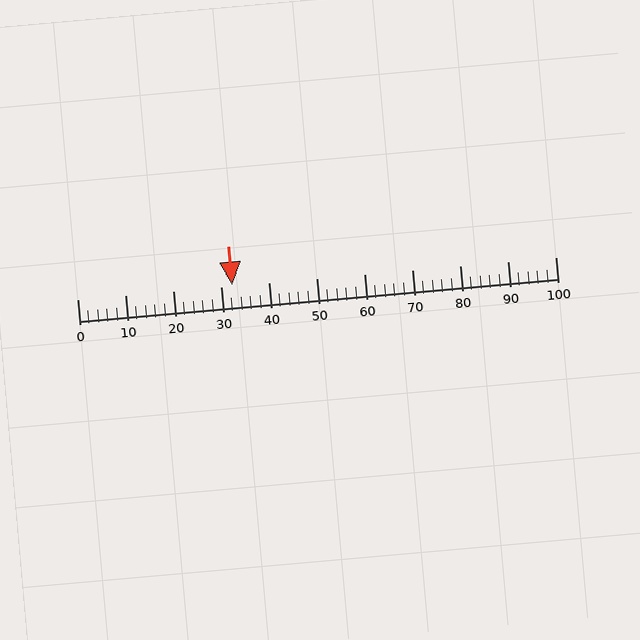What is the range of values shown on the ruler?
The ruler shows values from 0 to 100.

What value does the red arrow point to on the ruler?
The red arrow points to approximately 32.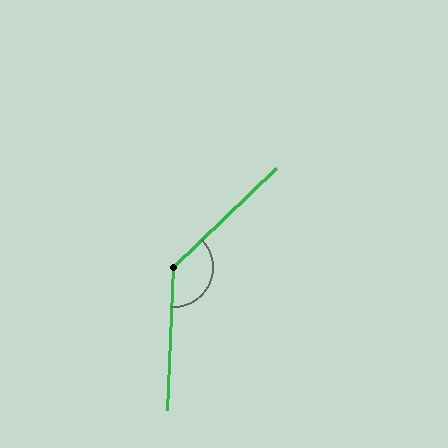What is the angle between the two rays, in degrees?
Approximately 136 degrees.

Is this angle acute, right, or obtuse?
It is obtuse.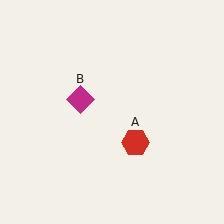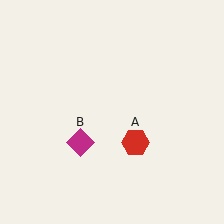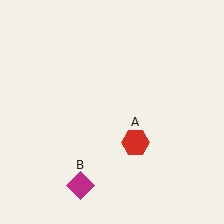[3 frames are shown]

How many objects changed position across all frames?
1 object changed position: magenta diamond (object B).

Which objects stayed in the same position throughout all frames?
Red hexagon (object A) remained stationary.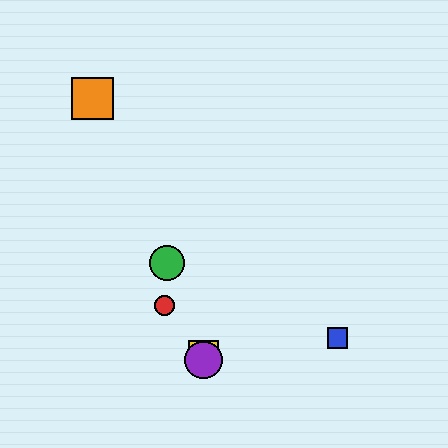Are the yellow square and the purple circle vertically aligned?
Yes, both are at x≈204.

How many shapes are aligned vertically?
2 shapes (the yellow square, the purple circle) are aligned vertically.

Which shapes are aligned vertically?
The yellow square, the purple circle are aligned vertically.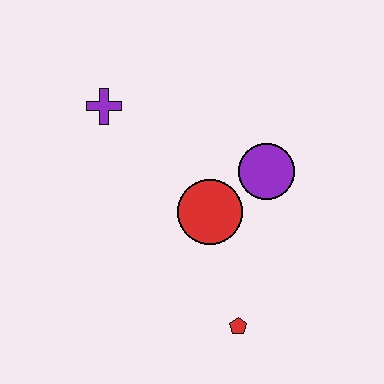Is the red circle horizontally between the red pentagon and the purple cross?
Yes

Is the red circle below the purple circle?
Yes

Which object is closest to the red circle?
The purple circle is closest to the red circle.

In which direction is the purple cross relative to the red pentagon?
The purple cross is above the red pentagon.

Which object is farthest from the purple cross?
The red pentagon is farthest from the purple cross.